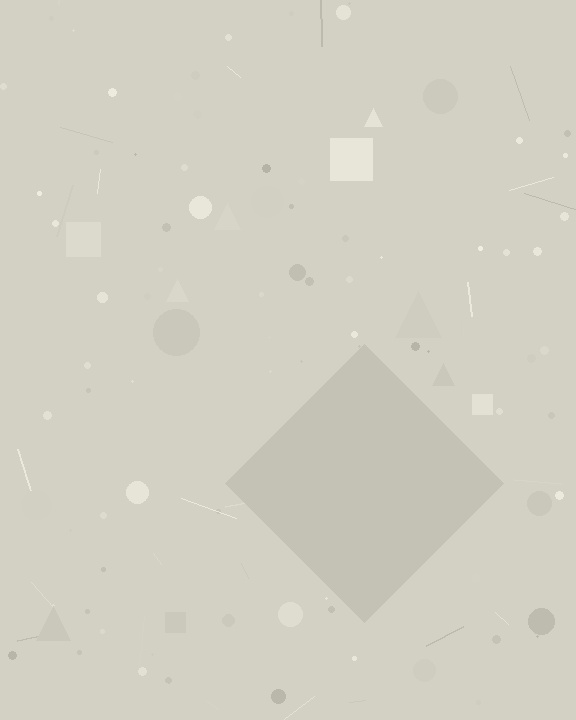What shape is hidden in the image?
A diamond is hidden in the image.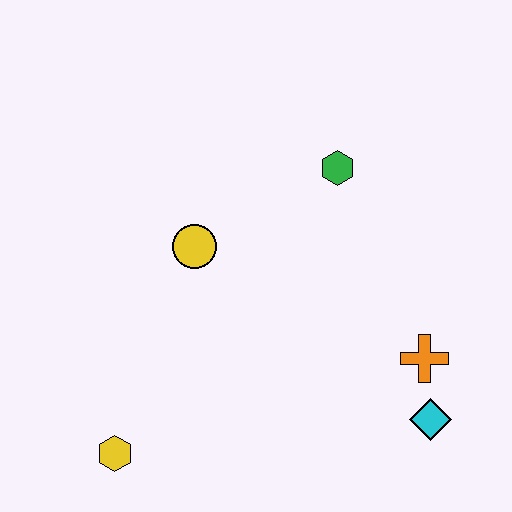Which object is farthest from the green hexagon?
The yellow hexagon is farthest from the green hexagon.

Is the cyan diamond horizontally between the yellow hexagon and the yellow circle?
No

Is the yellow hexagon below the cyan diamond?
Yes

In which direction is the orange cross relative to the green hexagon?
The orange cross is below the green hexagon.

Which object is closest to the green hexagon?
The yellow circle is closest to the green hexagon.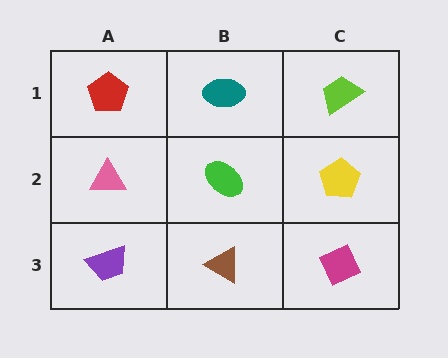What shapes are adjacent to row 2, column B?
A teal ellipse (row 1, column B), a brown triangle (row 3, column B), a pink triangle (row 2, column A), a yellow pentagon (row 2, column C).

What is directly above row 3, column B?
A green ellipse.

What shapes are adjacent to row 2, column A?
A red pentagon (row 1, column A), a purple trapezoid (row 3, column A), a green ellipse (row 2, column B).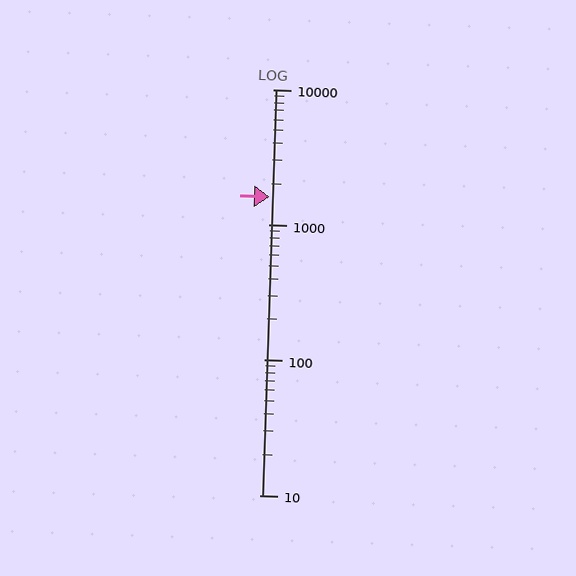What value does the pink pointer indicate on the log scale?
The pointer indicates approximately 1600.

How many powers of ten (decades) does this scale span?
The scale spans 3 decades, from 10 to 10000.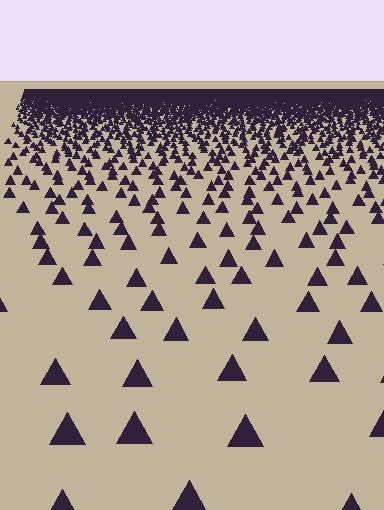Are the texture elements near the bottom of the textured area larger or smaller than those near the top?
Larger. Near the bottom, elements are closer to the viewer and appear at a bigger on-screen size.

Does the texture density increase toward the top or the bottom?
Density increases toward the top.